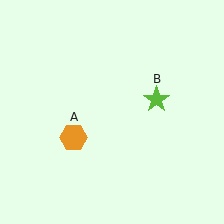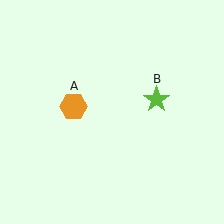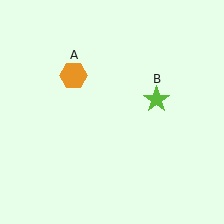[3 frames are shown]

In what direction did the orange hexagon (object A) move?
The orange hexagon (object A) moved up.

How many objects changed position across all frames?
1 object changed position: orange hexagon (object A).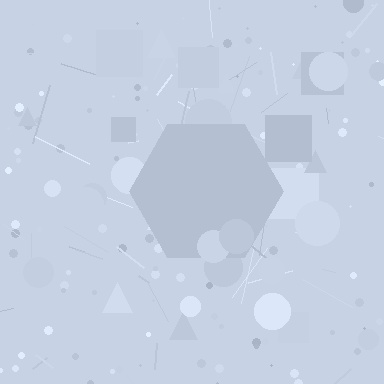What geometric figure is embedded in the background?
A hexagon is embedded in the background.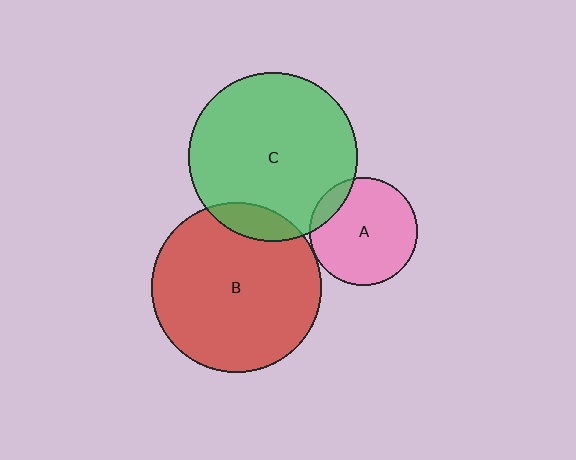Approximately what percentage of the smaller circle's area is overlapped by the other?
Approximately 10%.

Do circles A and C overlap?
Yes.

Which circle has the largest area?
Circle B (red).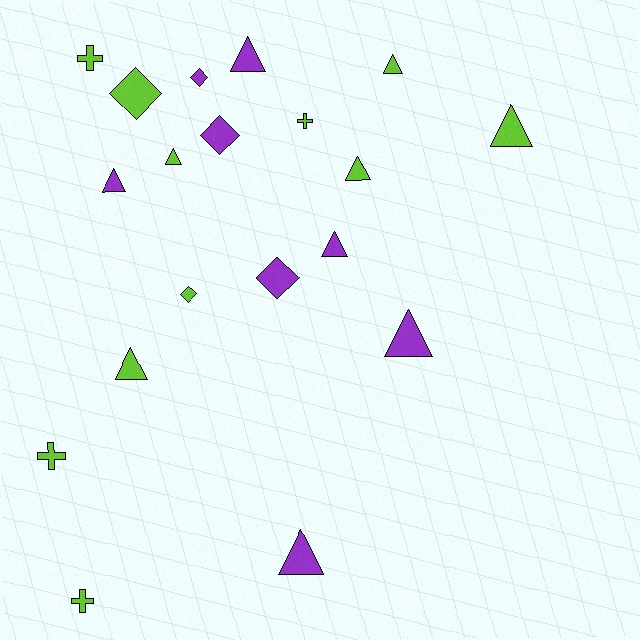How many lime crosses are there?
There are 4 lime crosses.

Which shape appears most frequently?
Triangle, with 10 objects.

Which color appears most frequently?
Lime, with 11 objects.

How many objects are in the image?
There are 19 objects.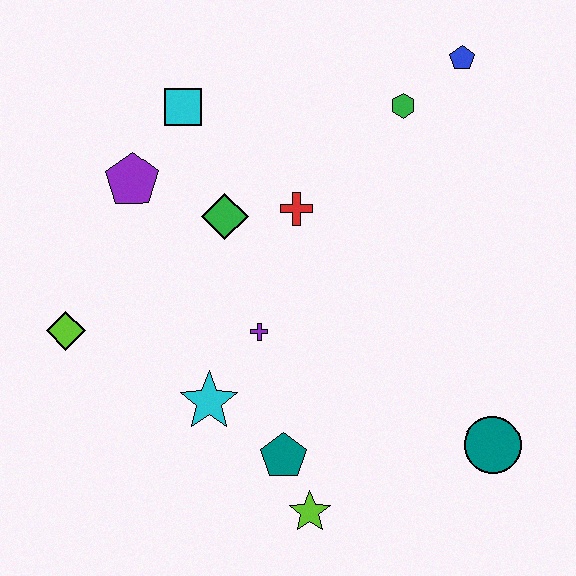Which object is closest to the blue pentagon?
The green hexagon is closest to the blue pentagon.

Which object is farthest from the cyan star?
The blue pentagon is farthest from the cyan star.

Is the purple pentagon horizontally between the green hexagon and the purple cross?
No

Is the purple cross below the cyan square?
Yes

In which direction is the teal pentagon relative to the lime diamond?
The teal pentagon is to the right of the lime diamond.